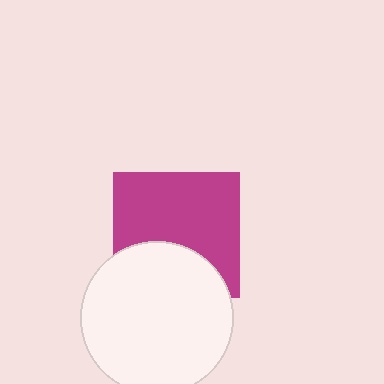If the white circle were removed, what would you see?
You would see the complete magenta square.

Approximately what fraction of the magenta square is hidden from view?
Roughly 34% of the magenta square is hidden behind the white circle.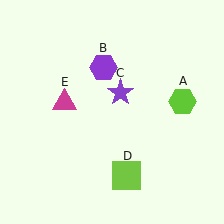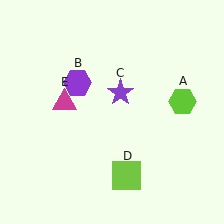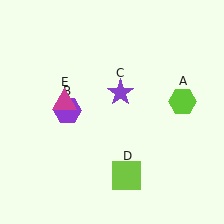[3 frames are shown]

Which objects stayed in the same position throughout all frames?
Lime hexagon (object A) and purple star (object C) and lime square (object D) and magenta triangle (object E) remained stationary.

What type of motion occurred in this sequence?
The purple hexagon (object B) rotated counterclockwise around the center of the scene.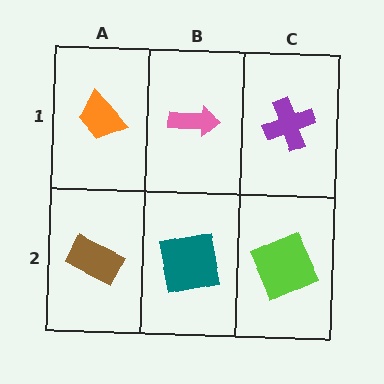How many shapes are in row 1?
3 shapes.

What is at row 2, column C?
A lime square.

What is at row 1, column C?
A purple cross.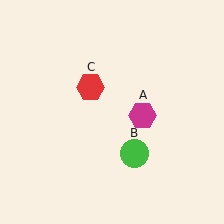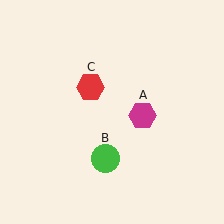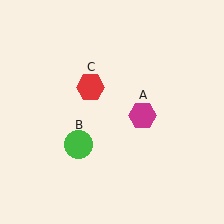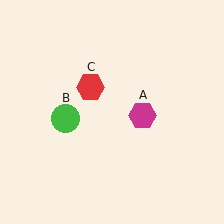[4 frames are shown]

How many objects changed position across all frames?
1 object changed position: green circle (object B).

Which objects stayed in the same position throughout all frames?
Magenta hexagon (object A) and red hexagon (object C) remained stationary.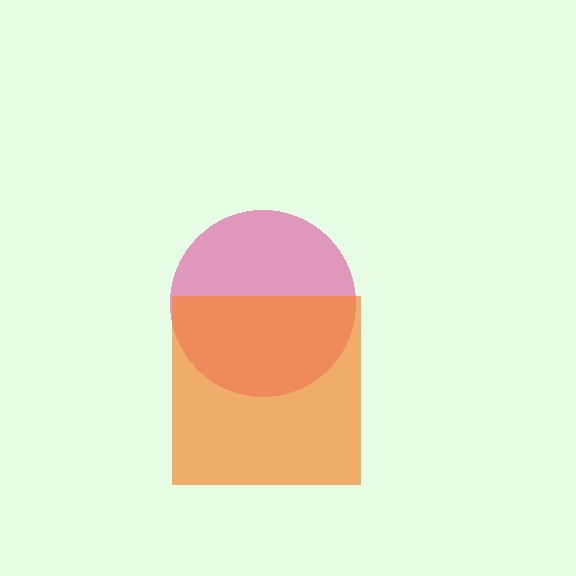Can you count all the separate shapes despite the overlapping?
Yes, there are 2 separate shapes.